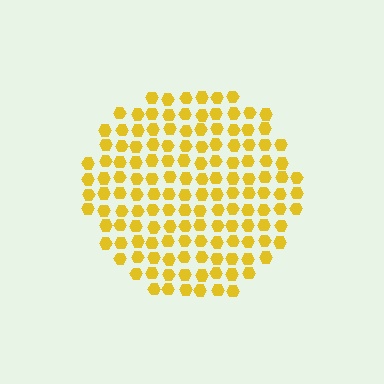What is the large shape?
The large shape is a circle.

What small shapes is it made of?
It is made of small hexagons.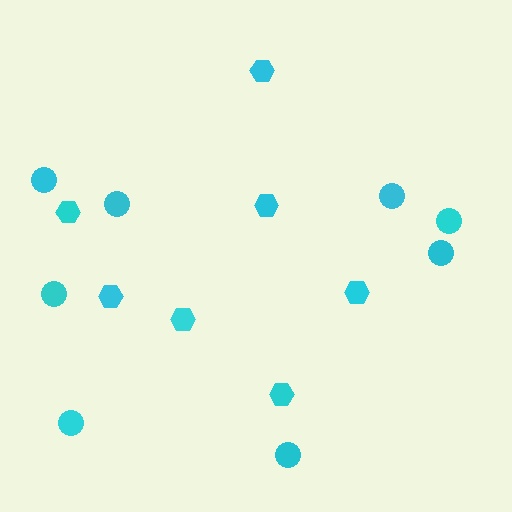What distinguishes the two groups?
There are 2 groups: one group of hexagons (7) and one group of circles (8).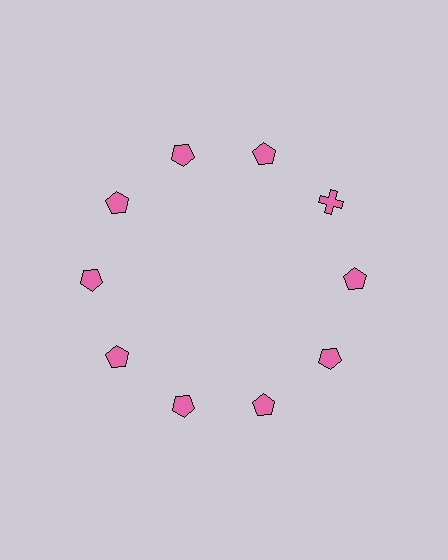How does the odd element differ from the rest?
It has a different shape: cross instead of pentagon.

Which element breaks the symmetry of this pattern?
The pink cross at roughly the 2 o'clock position breaks the symmetry. All other shapes are pink pentagons.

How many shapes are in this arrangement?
There are 10 shapes arranged in a ring pattern.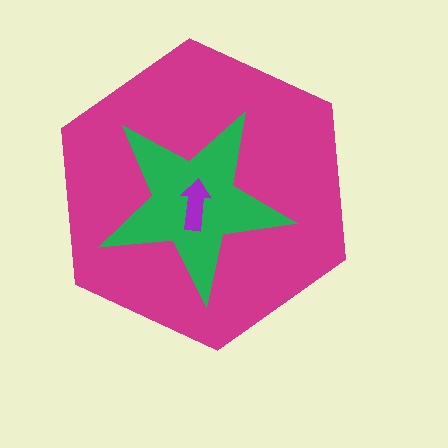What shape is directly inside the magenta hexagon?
The green star.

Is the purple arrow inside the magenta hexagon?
Yes.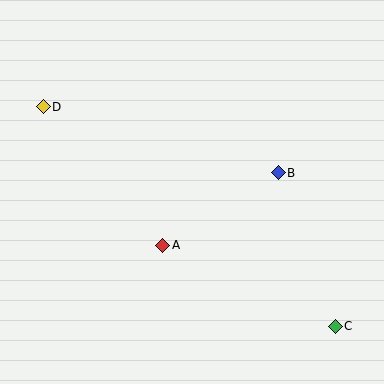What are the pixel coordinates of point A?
Point A is at (163, 245).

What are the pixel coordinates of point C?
Point C is at (335, 326).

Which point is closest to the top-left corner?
Point D is closest to the top-left corner.